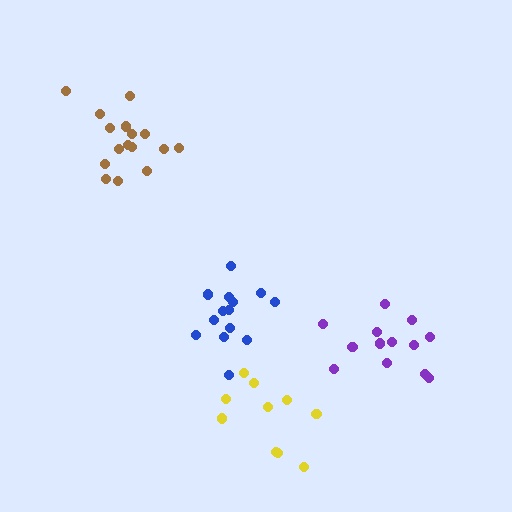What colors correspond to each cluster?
The clusters are colored: purple, blue, brown, yellow.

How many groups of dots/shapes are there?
There are 4 groups.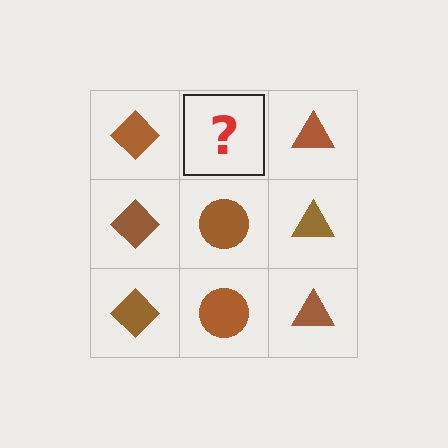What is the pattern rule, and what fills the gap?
The rule is that each column has a consistent shape. The gap should be filled with a brown circle.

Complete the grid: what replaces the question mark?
The question mark should be replaced with a brown circle.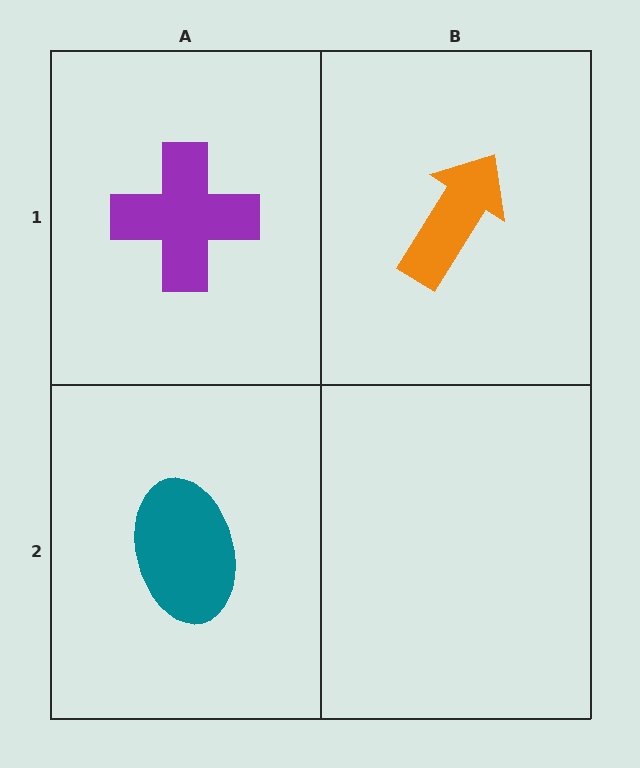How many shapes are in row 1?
2 shapes.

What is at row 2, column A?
A teal ellipse.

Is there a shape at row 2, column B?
No, that cell is empty.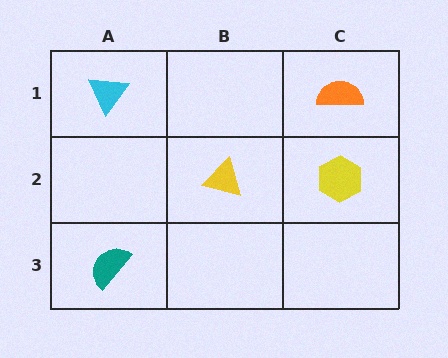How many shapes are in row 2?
2 shapes.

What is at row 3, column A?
A teal semicircle.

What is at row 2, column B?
A yellow triangle.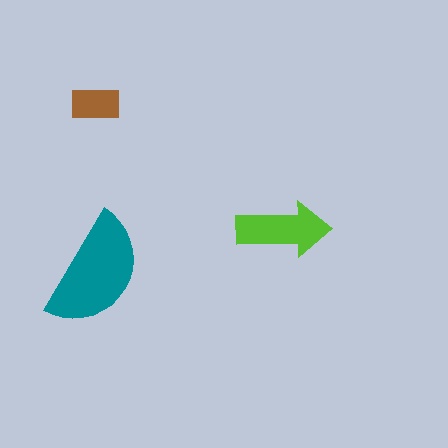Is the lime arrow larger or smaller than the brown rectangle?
Larger.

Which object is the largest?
The teal semicircle.